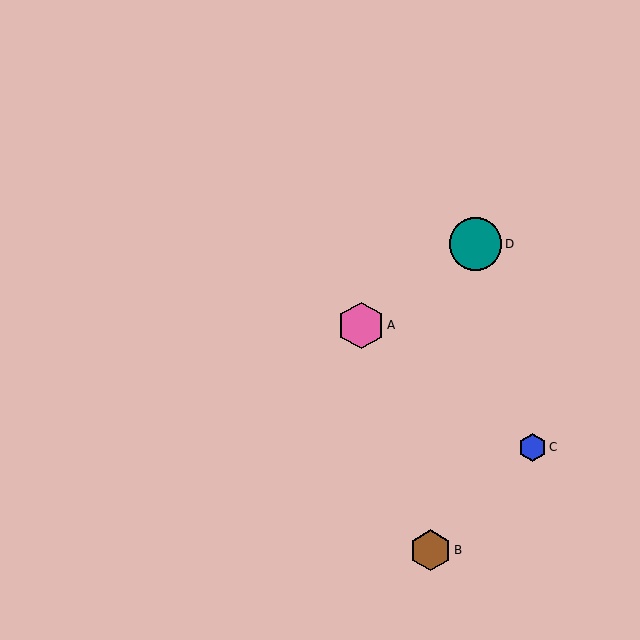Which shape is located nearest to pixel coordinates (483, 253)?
The teal circle (labeled D) at (475, 244) is nearest to that location.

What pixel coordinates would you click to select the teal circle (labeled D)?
Click at (475, 244) to select the teal circle D.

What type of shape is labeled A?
Shape A is a pink hexagon.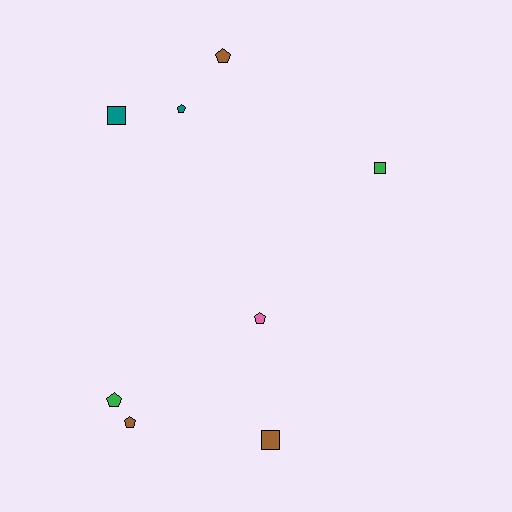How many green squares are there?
There is 1 green square.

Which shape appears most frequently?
Pentagon, with 5 objects.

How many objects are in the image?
There are 8 objects.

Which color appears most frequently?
Brown, with 3 objects.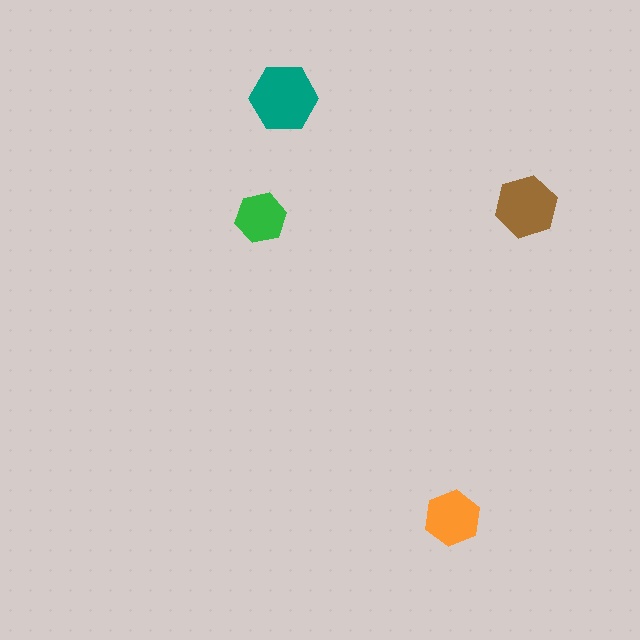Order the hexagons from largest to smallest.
the teal one, the brown one, the orange one, the green one.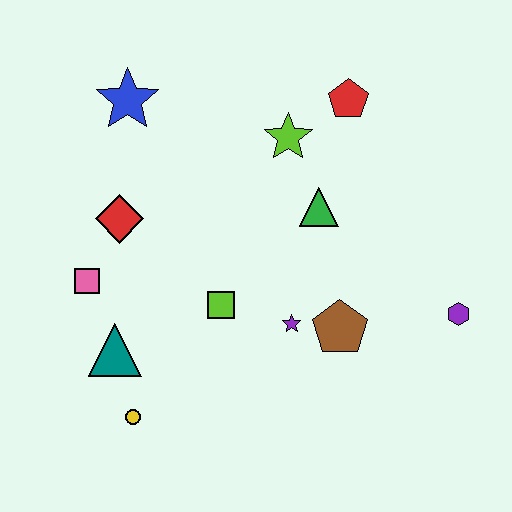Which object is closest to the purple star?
The brown pentagon is closest to the purple star.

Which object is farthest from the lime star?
The yellow circle is farthest from the lime star.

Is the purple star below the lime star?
Yes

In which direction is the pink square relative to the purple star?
The pink square is to the left of the purple star.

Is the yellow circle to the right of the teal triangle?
Yes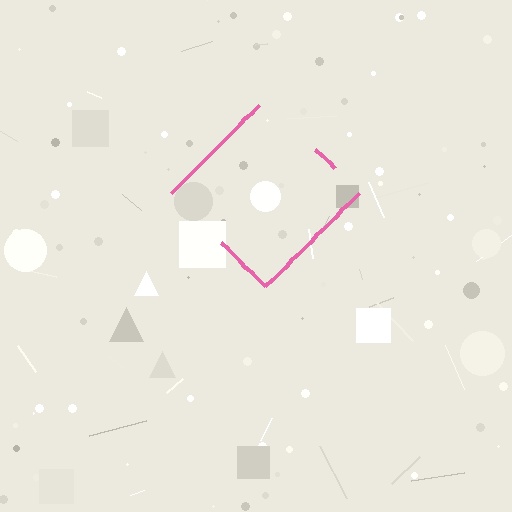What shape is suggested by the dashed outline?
The dashed outline suggests a diamond.